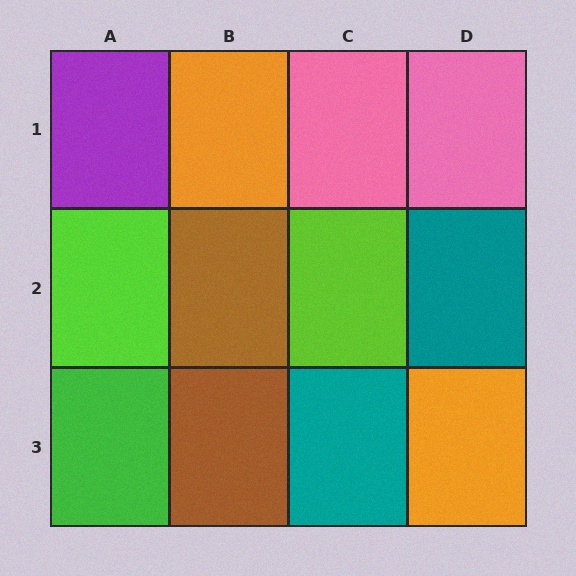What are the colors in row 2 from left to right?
Lime, brown, lime, teal.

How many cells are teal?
2 cells are teal.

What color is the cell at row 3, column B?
Brown.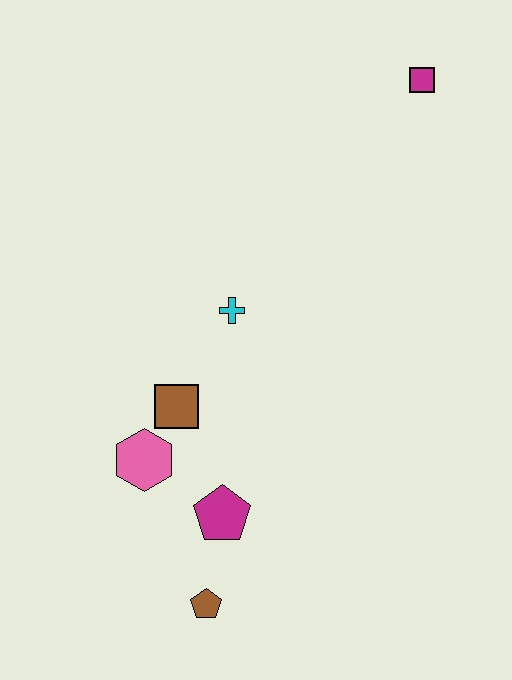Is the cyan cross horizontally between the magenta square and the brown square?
Yes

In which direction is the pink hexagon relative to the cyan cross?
The pink hexagon is below the cyan cross.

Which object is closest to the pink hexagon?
The brown square is closest to the pink hexagon.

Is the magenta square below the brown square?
No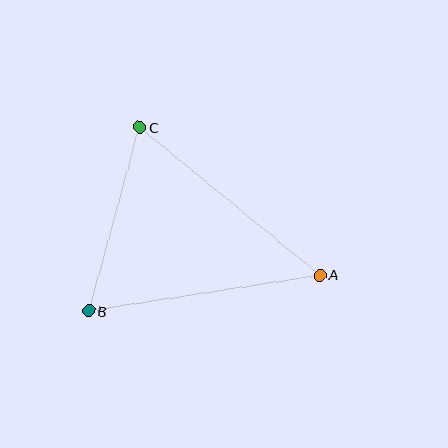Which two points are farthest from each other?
Points A and B are farthest from each other.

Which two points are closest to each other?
Points B and C are closest to each other.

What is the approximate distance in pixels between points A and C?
The distance between A and C is approximately 233 pixels.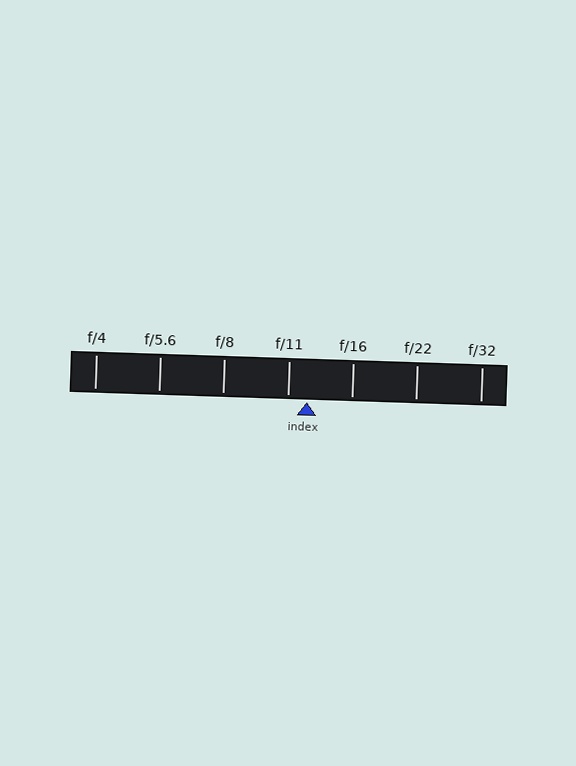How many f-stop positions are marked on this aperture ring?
There are 7 f-stop positions marked.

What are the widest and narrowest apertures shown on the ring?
The widest aperture shown is f/4 and the narrowest is f/32.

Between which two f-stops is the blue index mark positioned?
The index mark is between f/11 and f/16.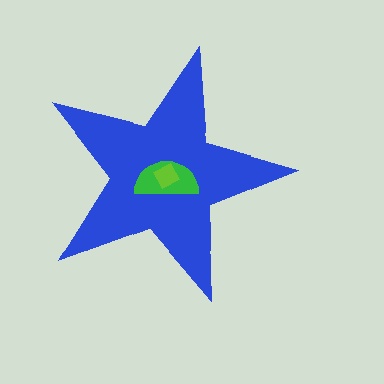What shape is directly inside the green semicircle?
The lime diamond.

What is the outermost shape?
The blue star.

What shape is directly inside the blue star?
The green semicircle.